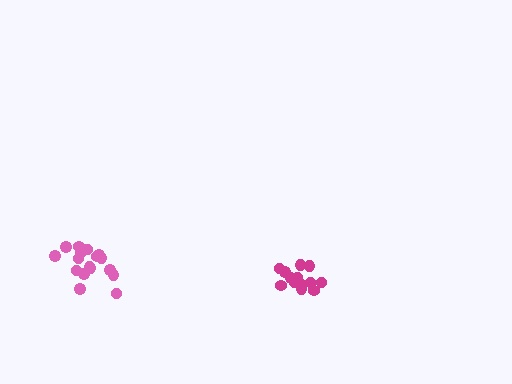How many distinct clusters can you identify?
There are 2 distinct clusters.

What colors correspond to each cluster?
The clusters are colored: magenta, pink.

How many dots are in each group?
Group 1: 13 dots, Group 2: 17 dots (30 total).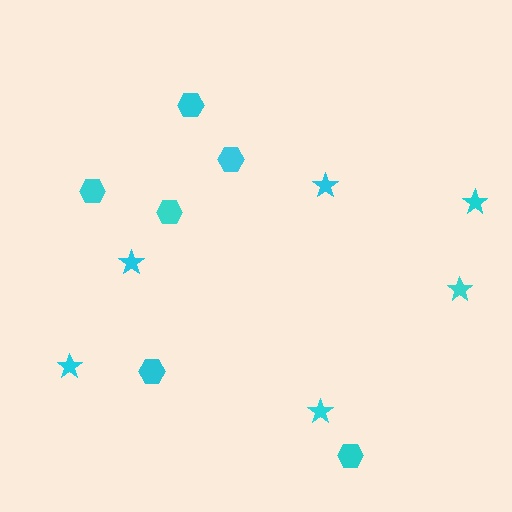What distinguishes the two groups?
There are 2 groups: one group of stars (6) and one group of hexagons (6).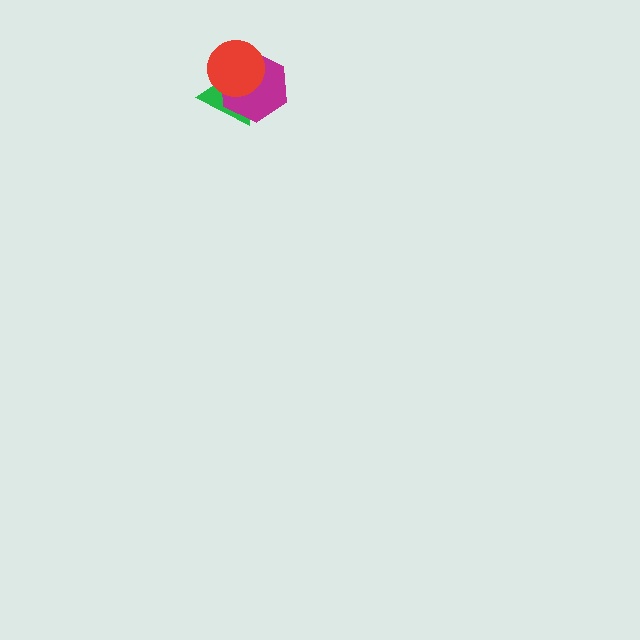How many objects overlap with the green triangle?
2 objects overlap with the green triangle.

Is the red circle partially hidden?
No, no other shape covers it.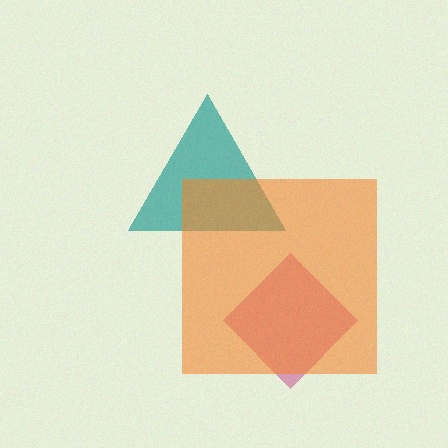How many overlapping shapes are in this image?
There are 3 overlapping shapes in the image.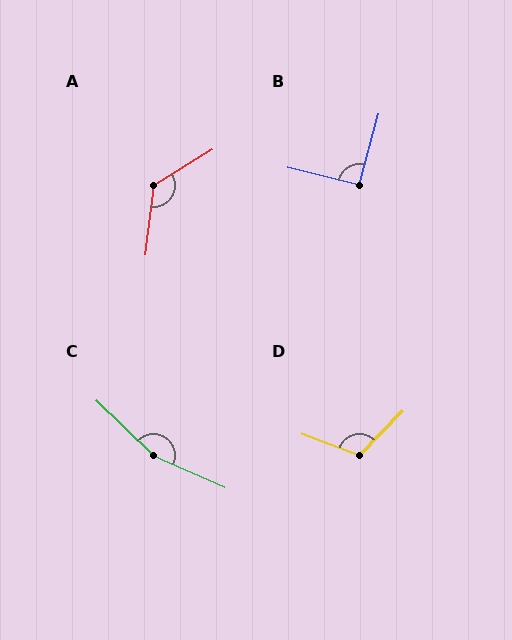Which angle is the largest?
C, at approximately 160 degrees.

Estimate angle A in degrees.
Approximately 129 degrees.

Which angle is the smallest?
B, at approximately 92 degrees.